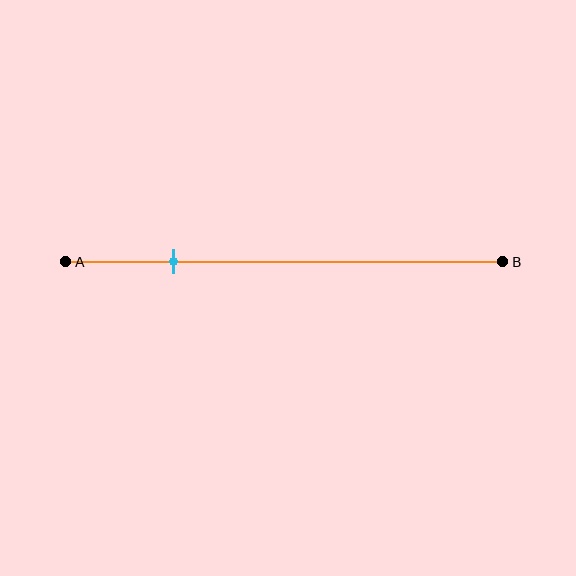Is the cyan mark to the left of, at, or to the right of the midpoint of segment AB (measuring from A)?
The cyan mark is to the left of the midpoint of segment AB.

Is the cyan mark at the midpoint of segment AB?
No, the mark is at about 25% from A, not at the 50% midpoint.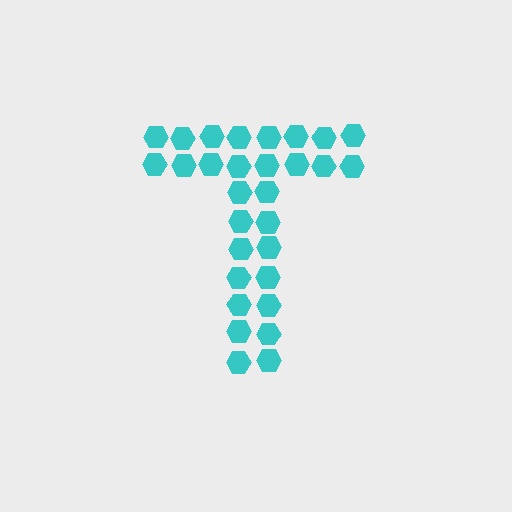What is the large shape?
The large shape is the letter T.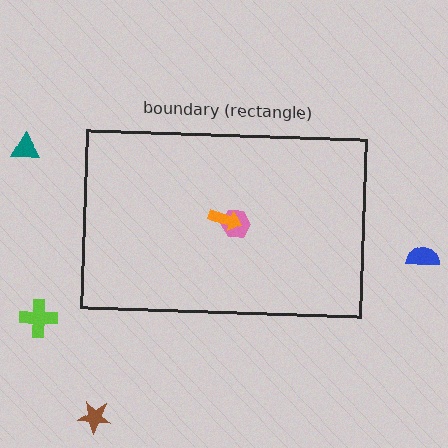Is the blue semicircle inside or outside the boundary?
Outside.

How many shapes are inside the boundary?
2 inside, 4 outside.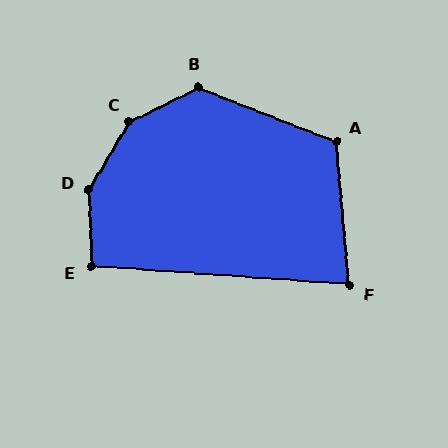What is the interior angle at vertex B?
Approximately 132 degrees (obtuse).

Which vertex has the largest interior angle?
D, at approximately 148 degrees.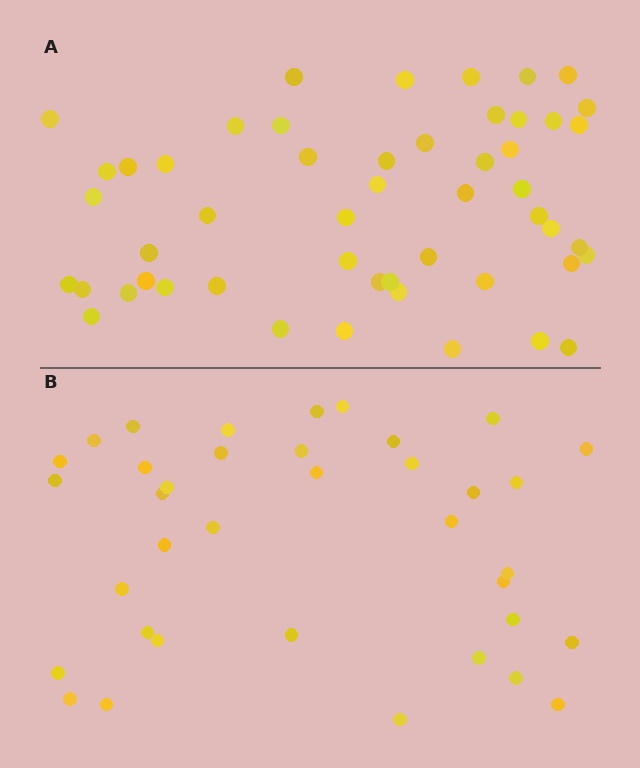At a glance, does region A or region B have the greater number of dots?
Region A (the top region) has more dots.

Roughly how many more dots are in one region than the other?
Region A has approximately 15 more dots than region B.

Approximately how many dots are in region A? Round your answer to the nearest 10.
About 50 dots. (The exact count is 51, which rounds to 50.)